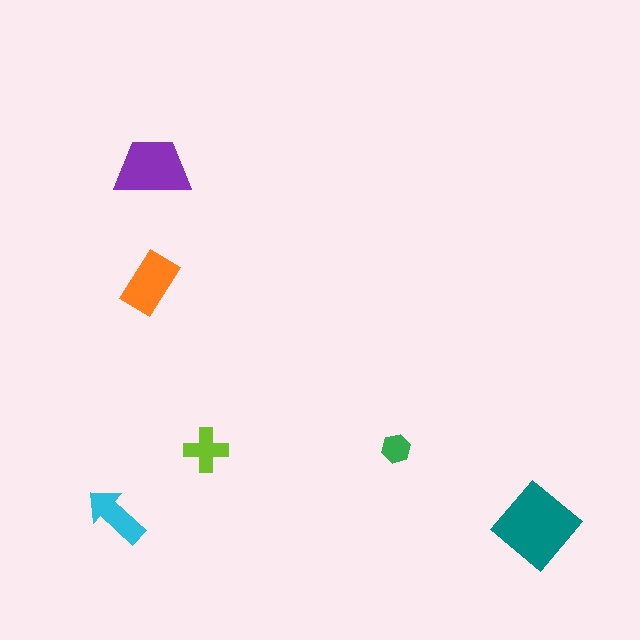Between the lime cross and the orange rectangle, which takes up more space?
The orange rectangle.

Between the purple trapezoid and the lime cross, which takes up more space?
The purple trapezoid.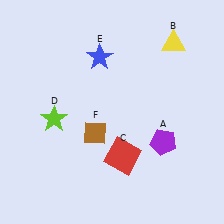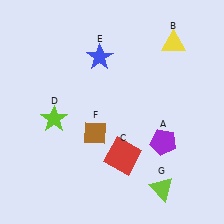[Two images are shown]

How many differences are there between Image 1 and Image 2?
There is 1 difference between the two images.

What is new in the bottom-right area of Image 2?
A lime triangle (G) was added in the bottom-right area of Image 2.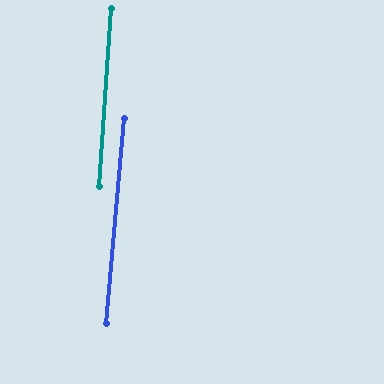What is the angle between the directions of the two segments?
Approximately 1 degree.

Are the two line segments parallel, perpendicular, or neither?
Parallel — their directions differ by only 1.1°.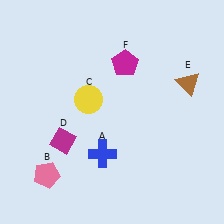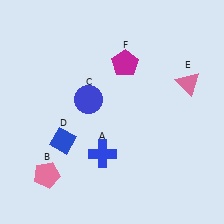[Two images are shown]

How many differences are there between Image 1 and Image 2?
There are 3 differences between the two images.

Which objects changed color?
C changed from yellow to blue. D changed from magenta to blue. E changed from brown to pink.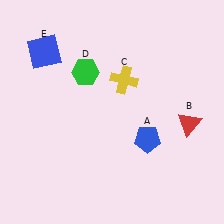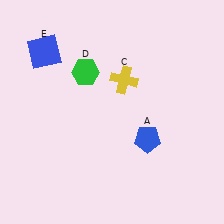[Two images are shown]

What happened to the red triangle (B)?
The red triangle (B) was removed in Image 2. It was in the bottom-right area of Image 1.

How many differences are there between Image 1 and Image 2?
There is 1 difference between the two images.